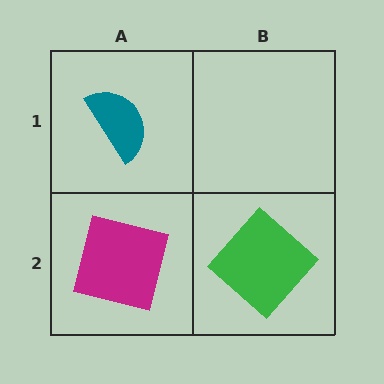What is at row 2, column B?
A green diamond.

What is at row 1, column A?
A teal semicircle.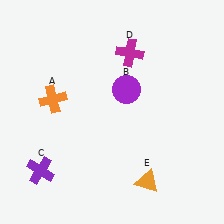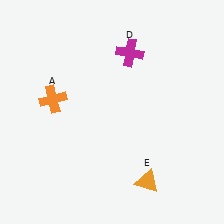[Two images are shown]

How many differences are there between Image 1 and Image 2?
There are 2 differences between the two images.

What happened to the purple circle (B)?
The purple circle (B) was removed in Image 2. It was in the top-right area of Image 1.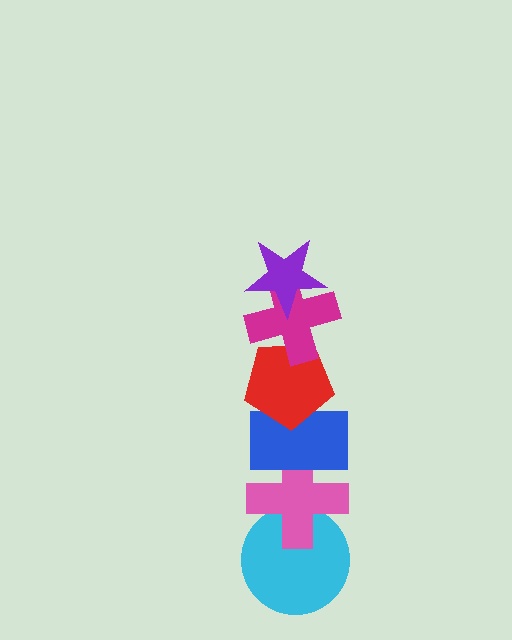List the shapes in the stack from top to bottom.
From top to bottom: the purple star, the magenta cross, the red pentagon, the blue rectangle, the pink cross, the cyan circle.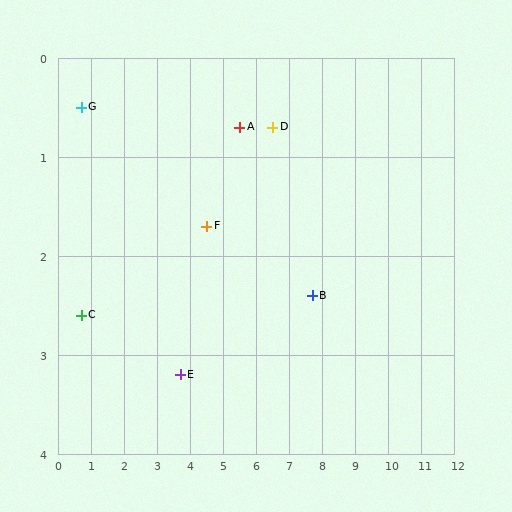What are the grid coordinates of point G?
Point G is at approximately (0.7, 0.5).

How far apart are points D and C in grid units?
Points D and C are about 6.1 grid units apart.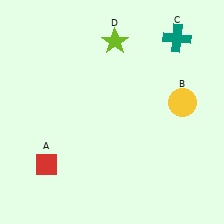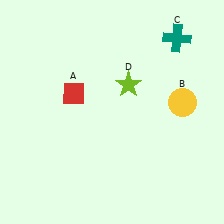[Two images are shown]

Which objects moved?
The objects that moved are: the red diamond (A), the lime star (D).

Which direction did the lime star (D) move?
The lime star (D) moved down.